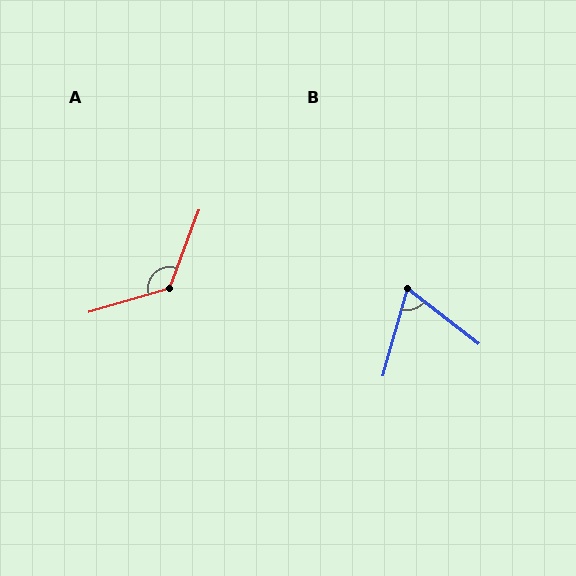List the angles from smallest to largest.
B (68°), A (127°).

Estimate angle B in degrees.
Approximately 68 degrees.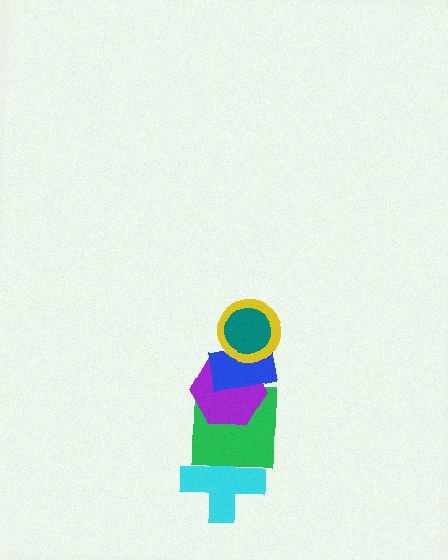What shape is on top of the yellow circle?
The teal circle is on top of the yellow circle.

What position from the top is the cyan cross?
The cyan cross is 6th from the top.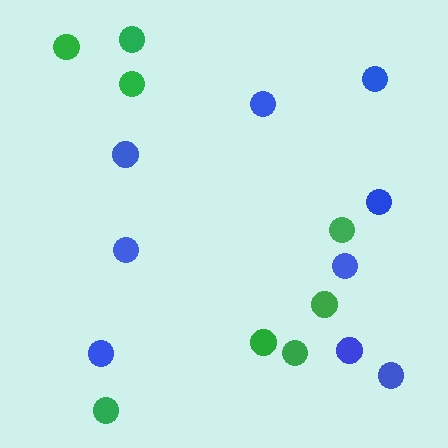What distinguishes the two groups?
There are 2 groups: one group of green circles (8) and one group of blue circles (9).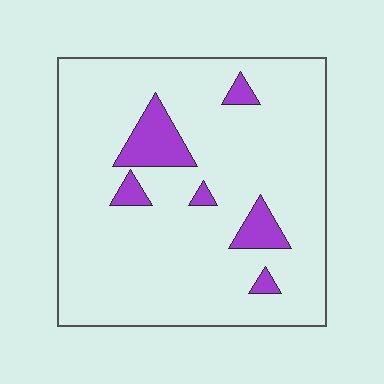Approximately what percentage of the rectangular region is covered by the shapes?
Approximately 10%.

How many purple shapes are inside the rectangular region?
6.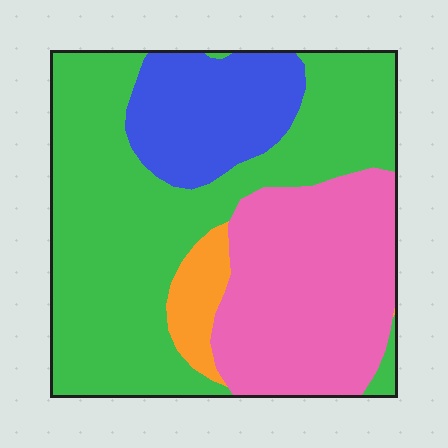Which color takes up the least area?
Orange, at roughly 5%.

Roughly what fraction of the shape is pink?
Pink takes up about one third (1/3) of the shape.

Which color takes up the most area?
Green, at roughly 50%.